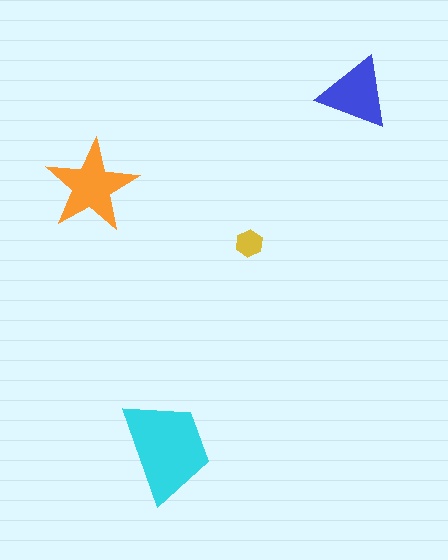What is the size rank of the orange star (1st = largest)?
2nd.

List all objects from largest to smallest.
The cyan trapezoid, the orange star, the blue triangle, the yellow hexagon.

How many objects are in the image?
There are 4 objects in the image.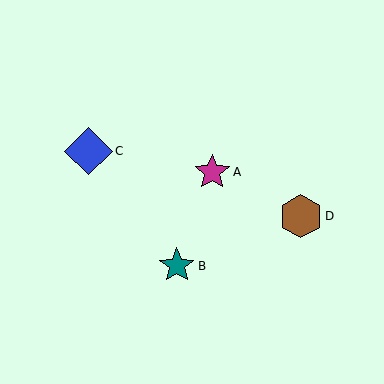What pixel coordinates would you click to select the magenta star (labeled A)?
Click at (212, 172) to select the magenta star A.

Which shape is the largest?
The blue diamond (labeled C) is the largest.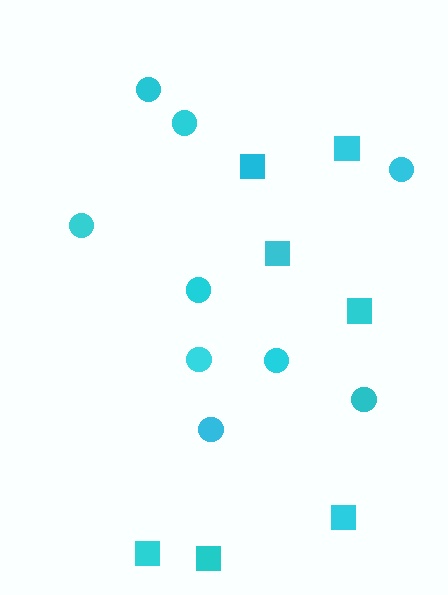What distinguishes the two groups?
There are 2 groups: one group of squares (7) and one group of circles (9).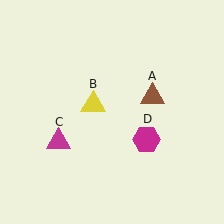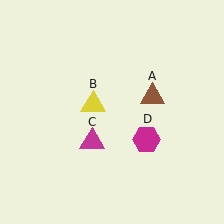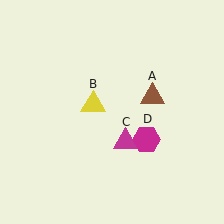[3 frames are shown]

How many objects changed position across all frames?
1 object changed position: magenta triangle (object C).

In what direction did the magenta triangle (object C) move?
The magenta triangle (object C) moved right.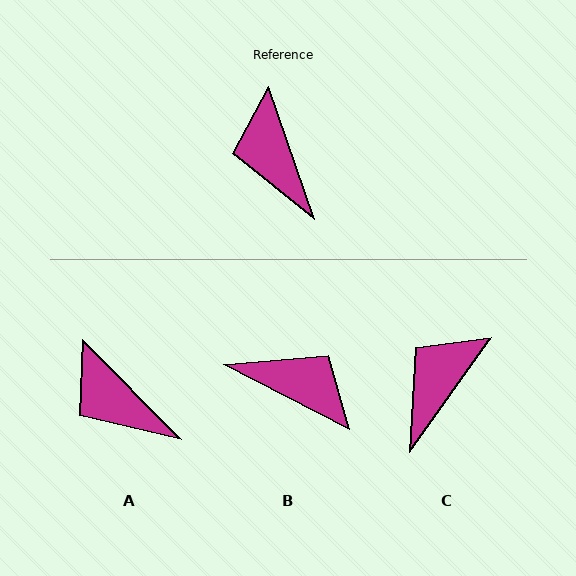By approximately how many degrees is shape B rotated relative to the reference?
Approximately 136 degrees clockwise.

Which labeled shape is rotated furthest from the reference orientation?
B, about 136 degrees away.